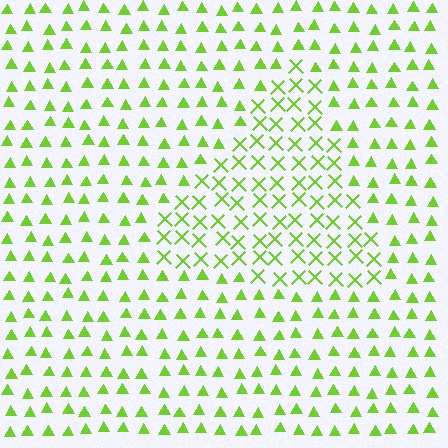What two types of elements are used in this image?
The image uses X marks inside the triangle region and triangles outside it.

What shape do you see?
I see a triangle.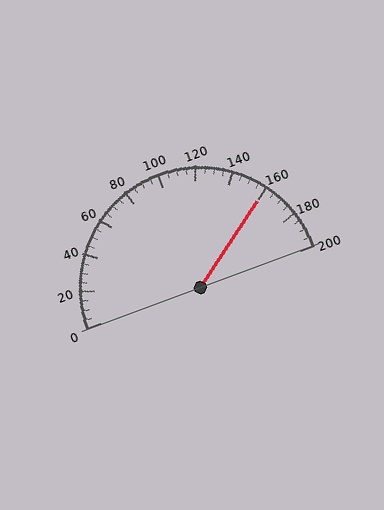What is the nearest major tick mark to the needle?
The nearest major tick mark is 160.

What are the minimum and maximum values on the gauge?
The gauge ranges from 0 to 200.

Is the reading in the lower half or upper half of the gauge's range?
The reading is in the upper half of the range (0 to 200).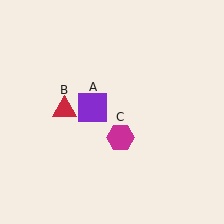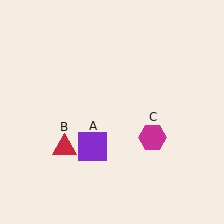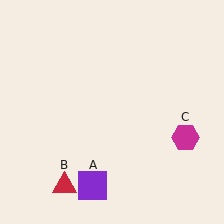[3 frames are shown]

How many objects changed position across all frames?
3 objects changed position: purple square (object A), red triangle (object B), magenta hexagon (object C).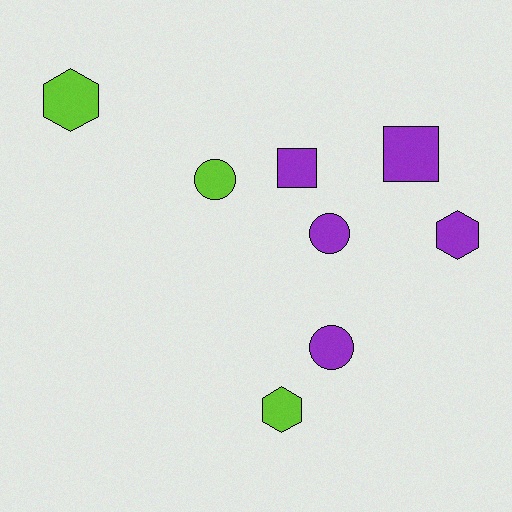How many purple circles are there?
There are 2 purple circles.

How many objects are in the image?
There are 8 objects.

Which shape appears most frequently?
Hexagon, with 3 objects.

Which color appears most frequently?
Purple, with 5 objects.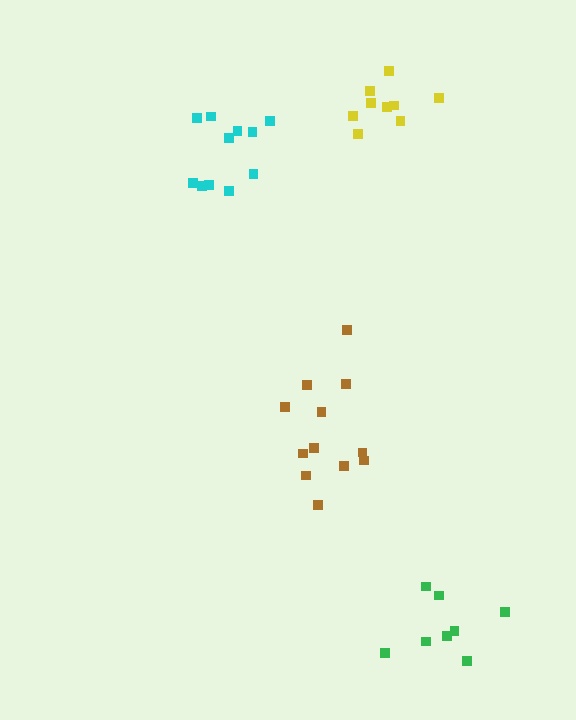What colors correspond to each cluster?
The clusters are colored: cyan, brown, green, yellow.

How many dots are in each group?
Group 1: 11 dots, Group 2: 12 dots, Group 3: 8 dots, Group 4: 9 dots (40 total).